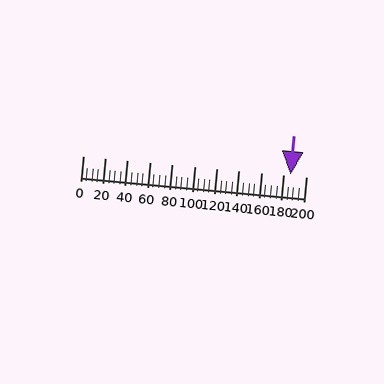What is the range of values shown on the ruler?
The ruler shows values from 0 to 200.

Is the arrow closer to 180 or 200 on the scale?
The arrow is closer to 180.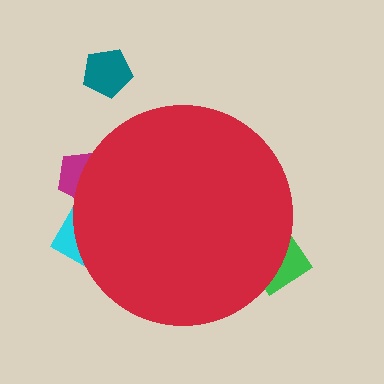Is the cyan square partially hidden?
Yes, the cyan square is partially hidden behind the red circle.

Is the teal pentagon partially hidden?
No, the teal pentagon is fully visible.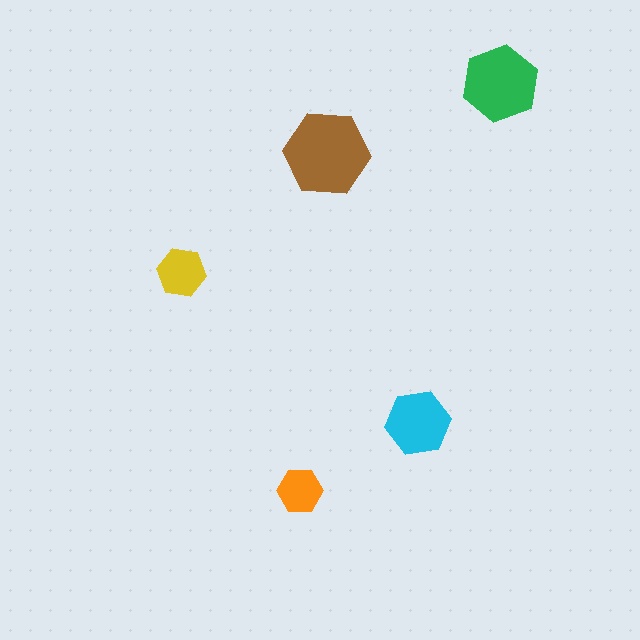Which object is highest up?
The green hexagon is topmost.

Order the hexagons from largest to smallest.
the brown one, the green one, the cyan one, the yellow one, the orange one.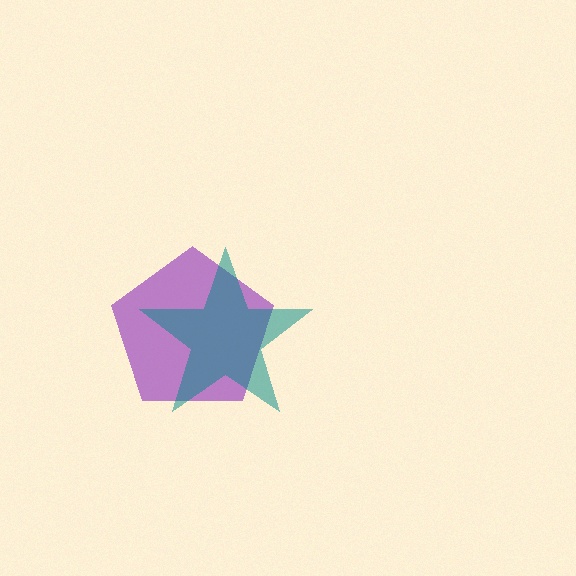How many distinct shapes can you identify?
There are 2 distinct shapes: a purple pentagon, a teal star.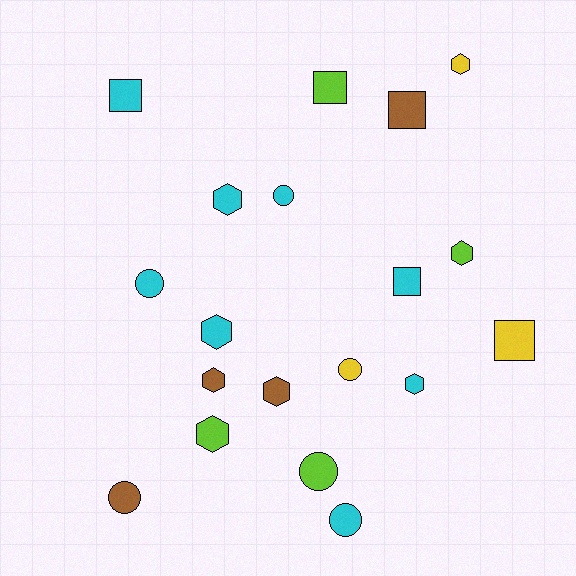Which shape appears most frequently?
Hexagon, with 8 objects.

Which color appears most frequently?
Cyan, with 8 objects.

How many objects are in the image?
There are 19 objects.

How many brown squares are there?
There is 1 brown square.